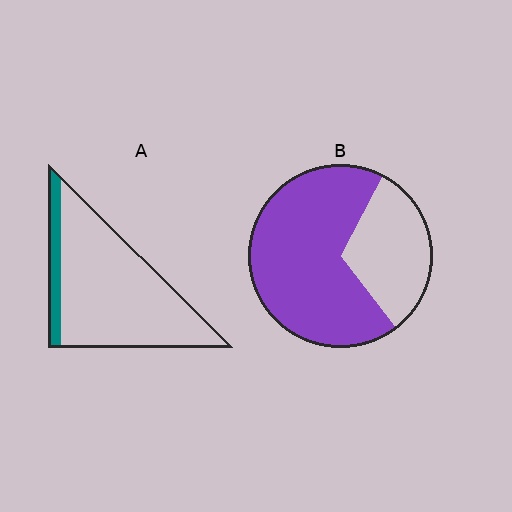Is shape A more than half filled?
No.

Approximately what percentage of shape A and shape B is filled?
A is approximately 15% and B is approximately 70%.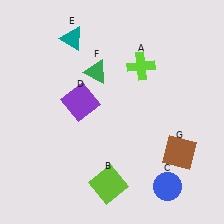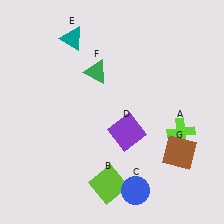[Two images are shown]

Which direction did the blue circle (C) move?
The blue circle (C) moved left.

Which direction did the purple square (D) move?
The purple square (D) moved right.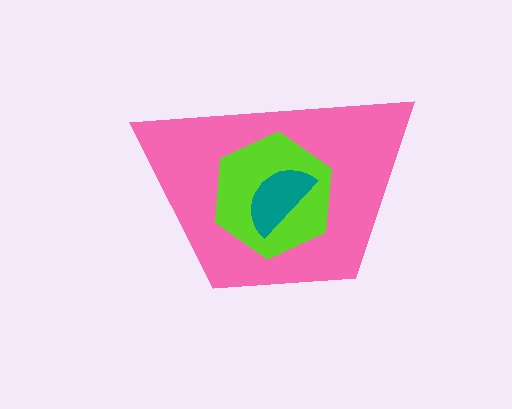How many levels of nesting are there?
3.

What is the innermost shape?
The teal semicircle.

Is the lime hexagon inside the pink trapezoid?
Yes.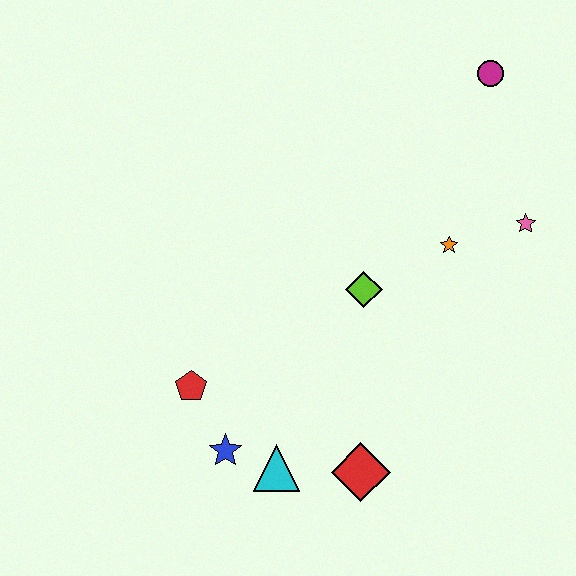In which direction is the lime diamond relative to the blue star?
The lime diamond is above the blue star.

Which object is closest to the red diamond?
The cyan triangle is closest to the red diamond.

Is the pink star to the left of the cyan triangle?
No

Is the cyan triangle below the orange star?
Yes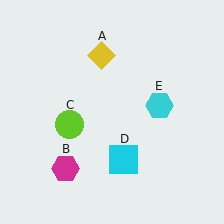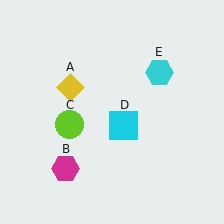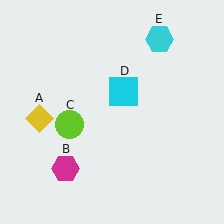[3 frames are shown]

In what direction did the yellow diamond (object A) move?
The yellow diamond (object A) moved down and to the left.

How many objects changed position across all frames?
3 objects changed position: yellow diamond (object A), cyan square (object D), cyan hexagon (object E).